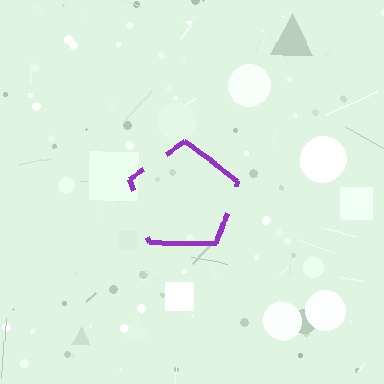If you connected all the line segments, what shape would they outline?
They would outline a pentagon.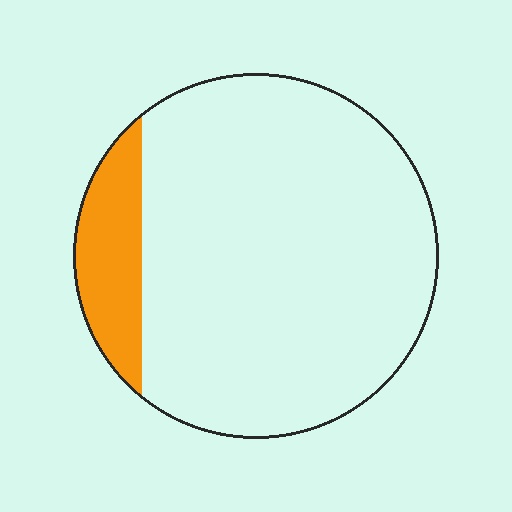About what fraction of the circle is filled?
About one eighth (1/8).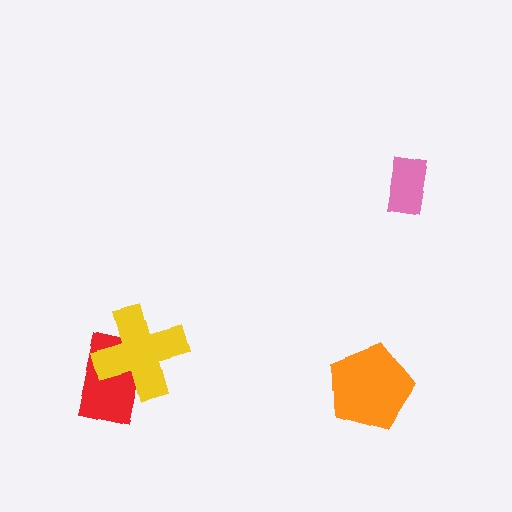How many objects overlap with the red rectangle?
1 object overlaps with the red rectangle.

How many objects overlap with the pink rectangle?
0 objects overlap with the pink rectangle.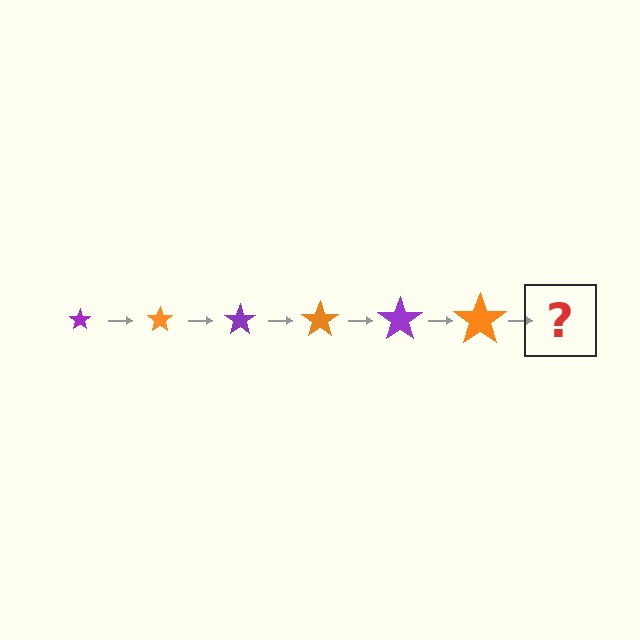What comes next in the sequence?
The next element should be a purple star, larger than the previous one.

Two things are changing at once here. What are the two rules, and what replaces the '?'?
The two rules are that the star grows larger each step and the color cycles through purple and orange. The '?' should be a purple star, larger than the previous one.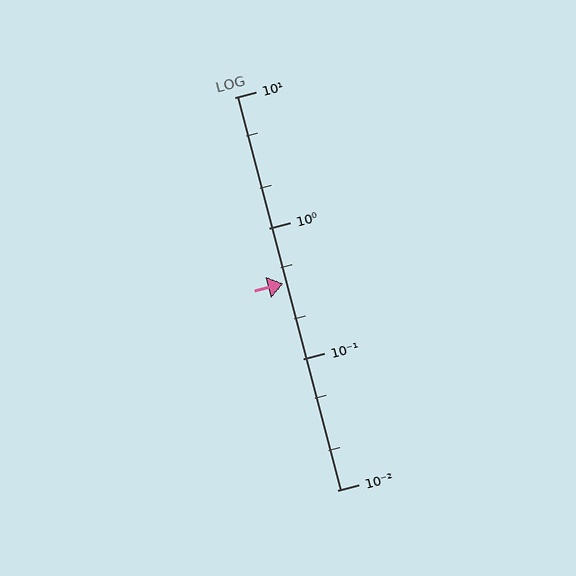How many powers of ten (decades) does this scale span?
The scale spans 3 decades, from 0.01 to 10.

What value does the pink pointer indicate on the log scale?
The pointer indicates approximately 0.38.